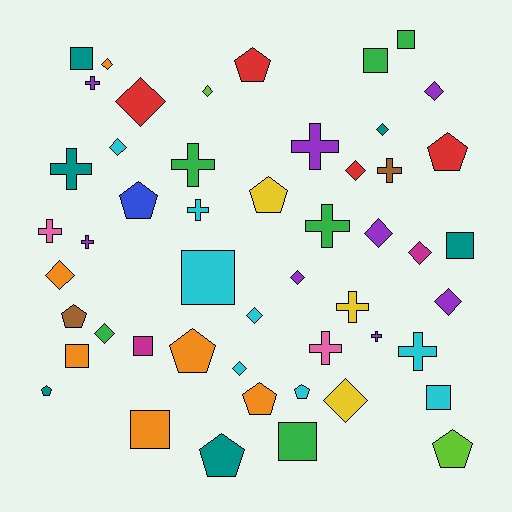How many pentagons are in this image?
There are 11 pentagons.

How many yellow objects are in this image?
There are 3 yellow objects.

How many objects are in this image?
There are 50 objects.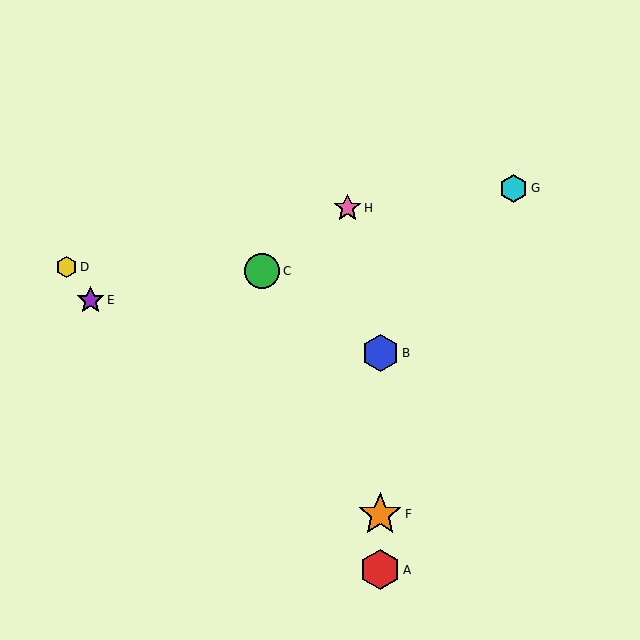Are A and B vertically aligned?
Yes, both are at x≈380.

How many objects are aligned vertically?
3 objects (A, B, F) are aligned vertically.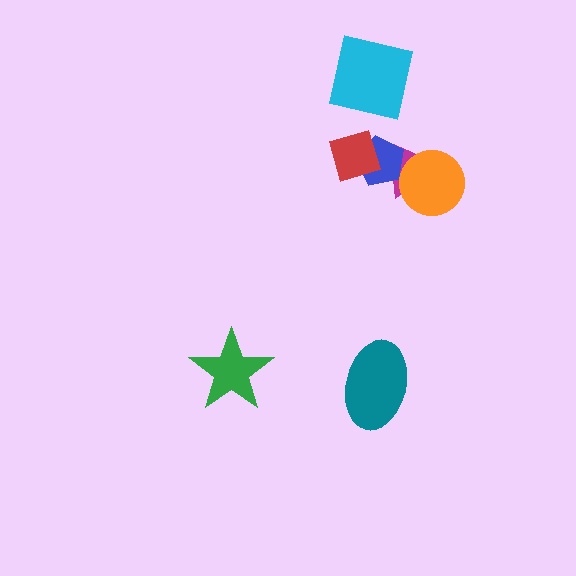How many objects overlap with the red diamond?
2 objects overlap with the red diamond.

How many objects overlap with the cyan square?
0 objects overlap with the cyan square.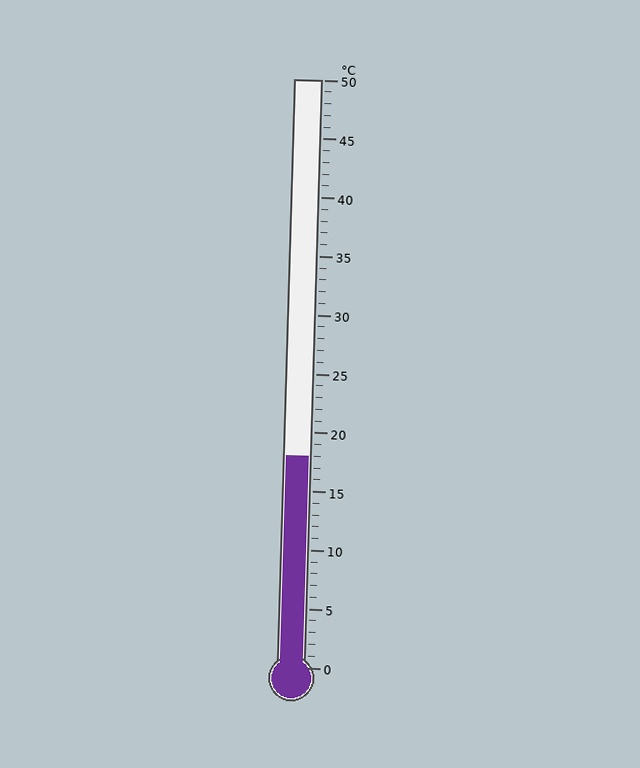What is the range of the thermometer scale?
The thermometer scale ranges from 0°C to 50°C.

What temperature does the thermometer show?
The thermometer shows approximately 18°C.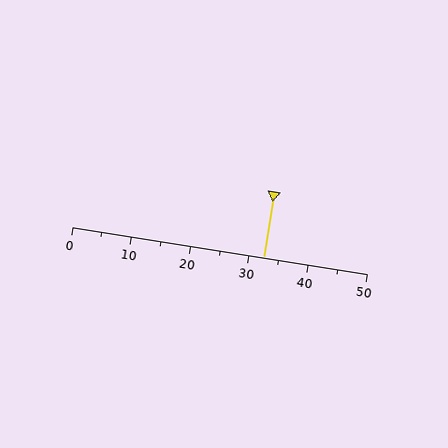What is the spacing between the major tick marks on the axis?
The major ticks are spaced 10 apart.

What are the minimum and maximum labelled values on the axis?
The axis runs from 0 to 50.